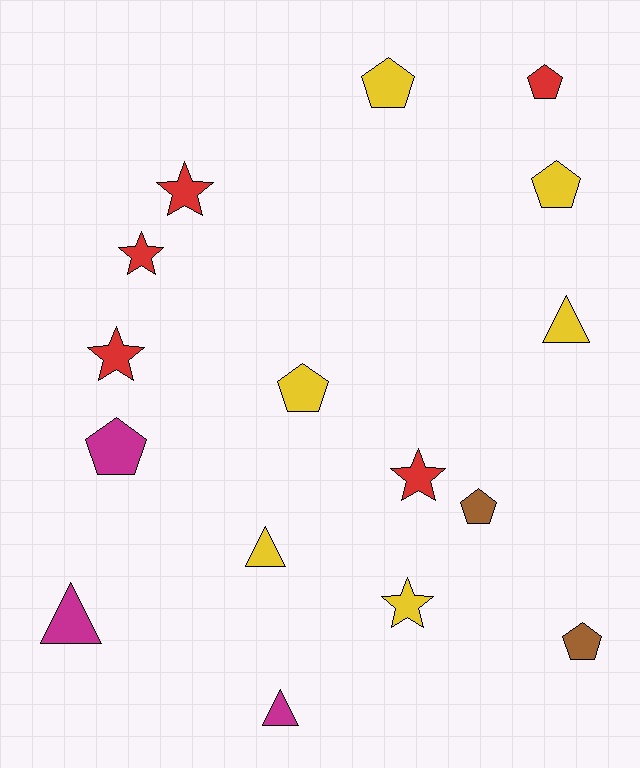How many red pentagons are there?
There is 1 red pentagon.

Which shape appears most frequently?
Pentagon, with 7 objects.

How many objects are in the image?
There are 16 objects.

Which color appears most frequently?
Yellow, with 6 objects.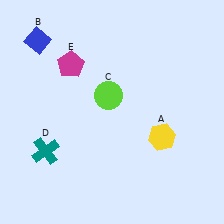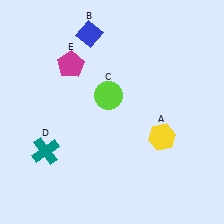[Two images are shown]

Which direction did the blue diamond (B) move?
The blue diamond (B) moved right.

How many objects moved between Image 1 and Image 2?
1 object moved between the two images.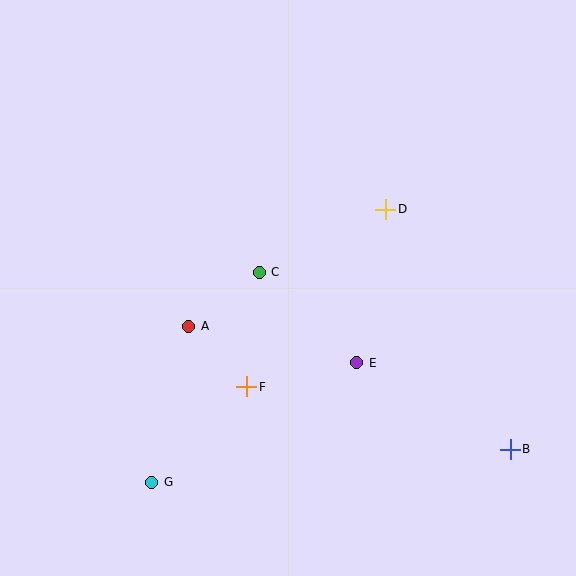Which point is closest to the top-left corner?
Point C is closest to the top-left corner.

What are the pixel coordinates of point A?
Point A is at (189, 326).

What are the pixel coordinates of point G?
Point G is at (152, 482).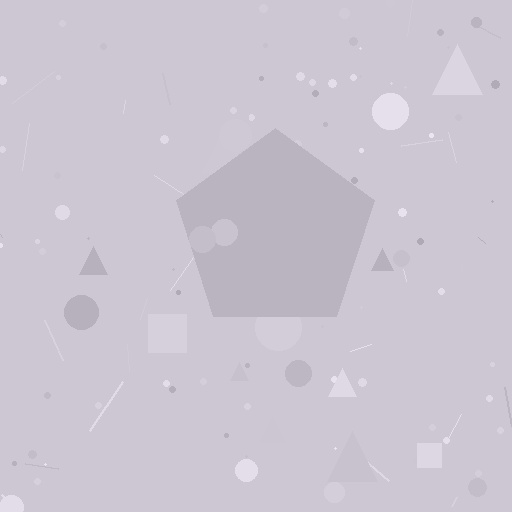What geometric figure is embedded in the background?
A pentagon is embedded in the background.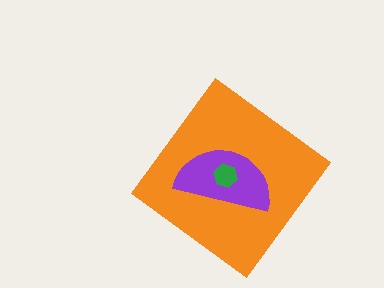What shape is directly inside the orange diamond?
The purple semicircle.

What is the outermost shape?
The orange diamond.